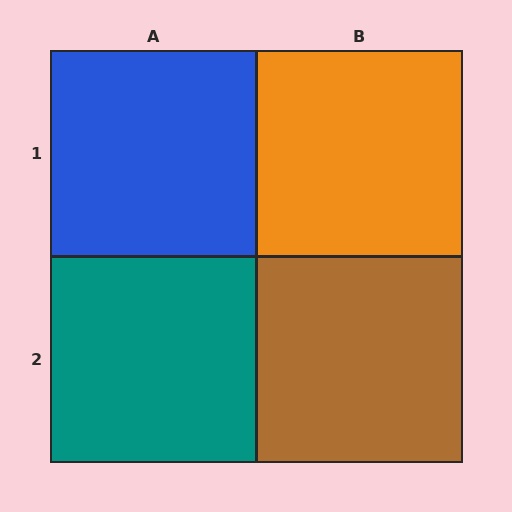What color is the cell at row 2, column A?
Teal.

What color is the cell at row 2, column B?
Brown.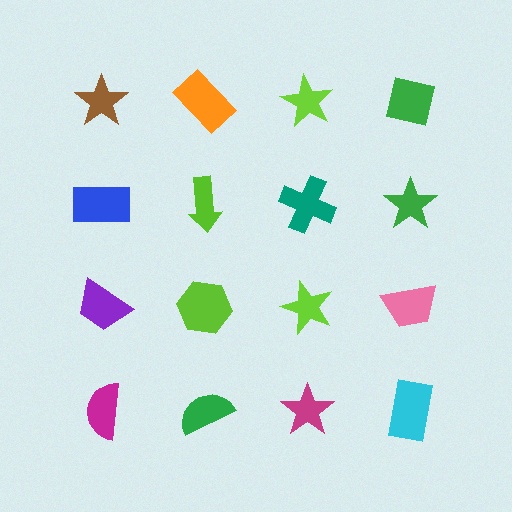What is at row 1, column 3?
A lime star.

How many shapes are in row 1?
4 shapes.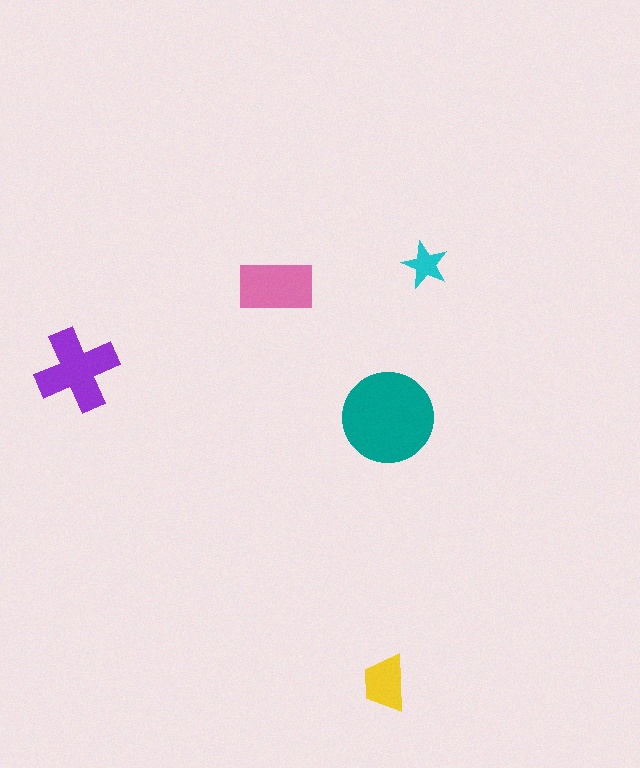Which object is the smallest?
The cyan star.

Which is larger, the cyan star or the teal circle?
The teal circle.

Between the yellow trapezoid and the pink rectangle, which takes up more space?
The pink rectangle.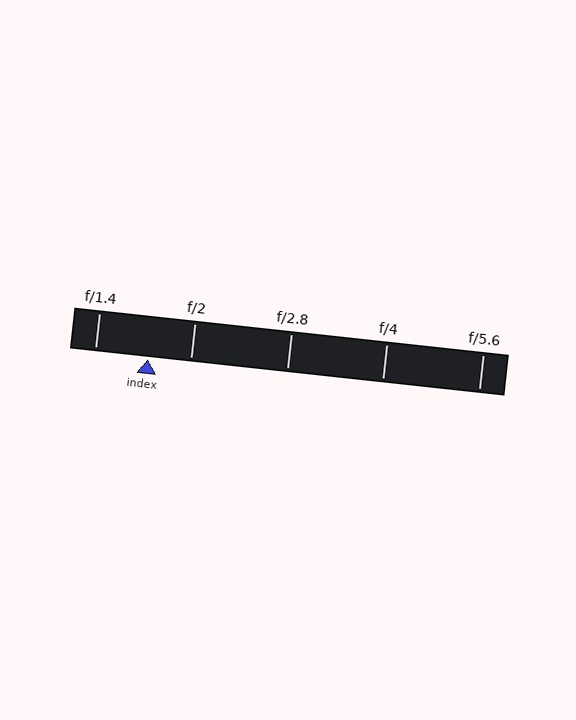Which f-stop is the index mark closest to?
The index mark is closest to f/2.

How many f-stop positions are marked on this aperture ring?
There are 5 f-stop positions marked.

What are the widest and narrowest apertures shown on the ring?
The widest aperture shown is f/1.4 and the narrowest is f/5.6.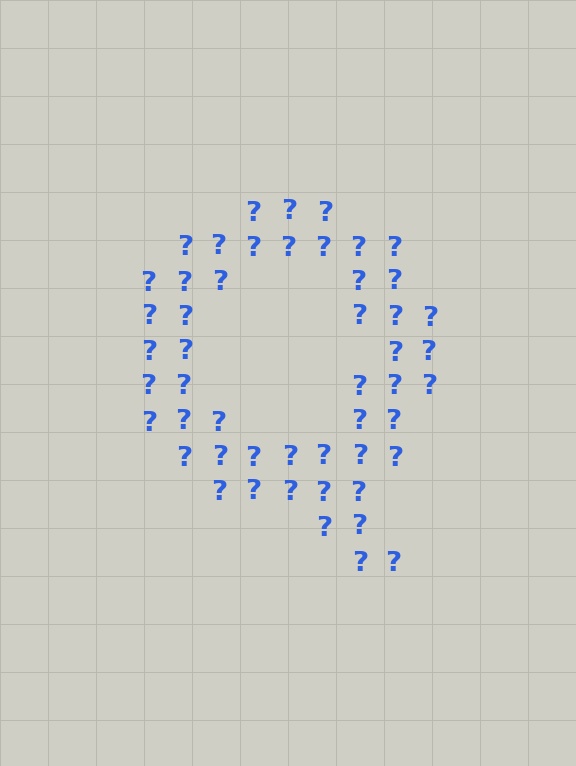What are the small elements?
The small elements are question marks.